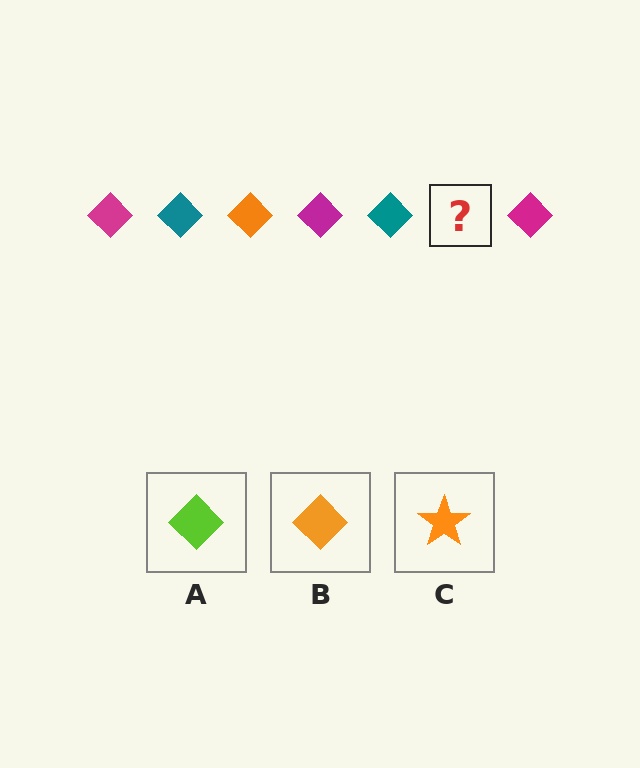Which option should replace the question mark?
Option B.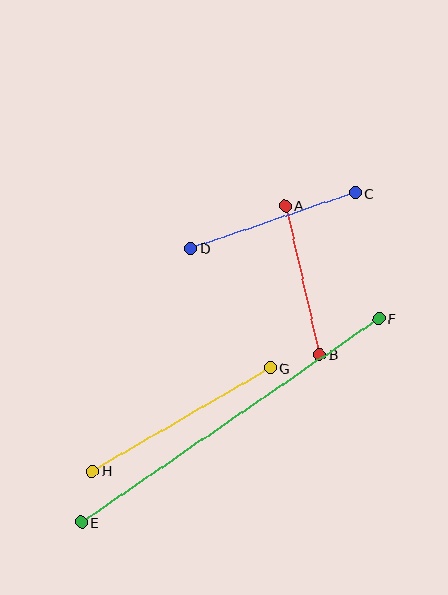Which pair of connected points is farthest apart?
Points E and F are farthest apart.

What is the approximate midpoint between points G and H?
The midpoint is at approximately (181, 419) pixels.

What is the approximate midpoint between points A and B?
The midpoint is at approximately (302, 280) pixels.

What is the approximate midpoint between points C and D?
The midpoint is at approximately (273, 221) pixels.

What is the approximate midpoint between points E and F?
The midpoint is at approximately (230, 421) pixels.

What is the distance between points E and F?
The distance is approximately 360 pixels.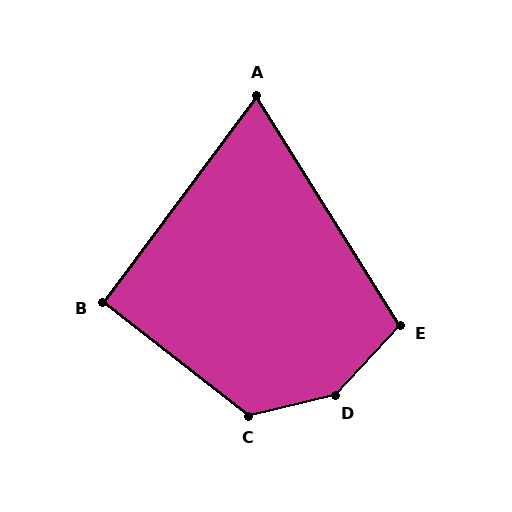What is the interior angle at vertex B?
Approximately 91 degrees (approximately right).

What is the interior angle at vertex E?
Approximately 105 degrees (obtuse).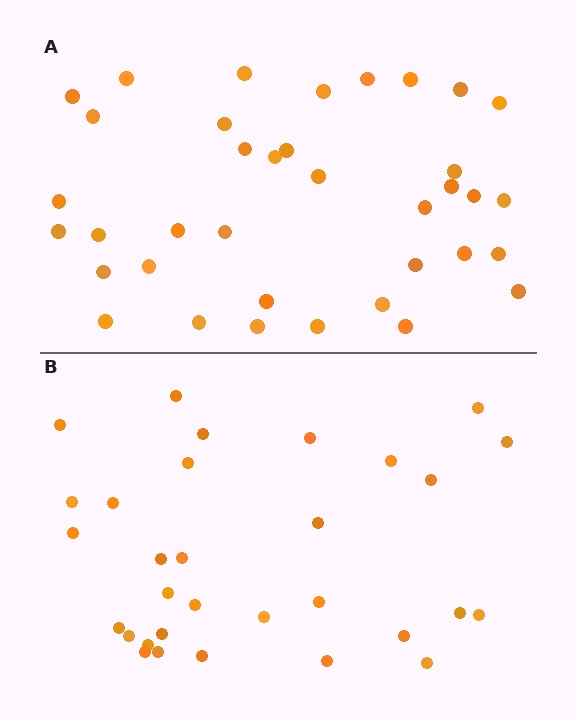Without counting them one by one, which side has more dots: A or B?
Region A (the top region) has more dots.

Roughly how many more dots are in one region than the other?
Region A has about 6 more dots than region B.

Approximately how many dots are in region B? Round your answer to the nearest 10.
About 30 dots. (The exact count is 31, which rounds to 30.)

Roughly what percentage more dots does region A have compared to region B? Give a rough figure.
About 20% more.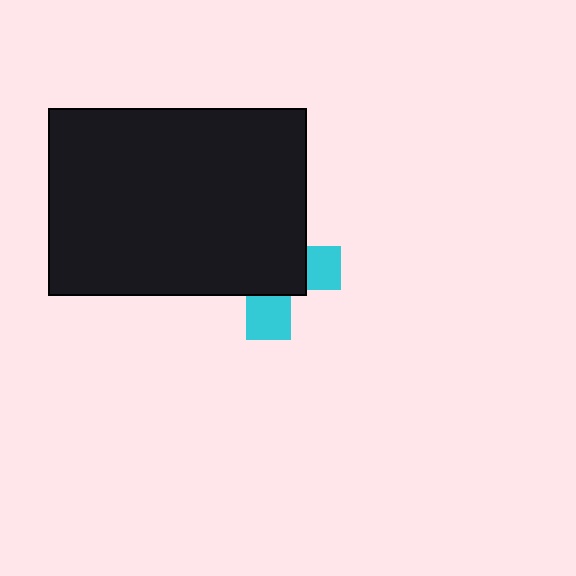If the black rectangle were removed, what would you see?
You would see the complete cyan cross.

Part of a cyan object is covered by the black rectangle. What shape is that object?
It is a cross.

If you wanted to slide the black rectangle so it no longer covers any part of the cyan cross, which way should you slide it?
Slide it toward the upper-left — that is the most direct way to separate the two shapes.